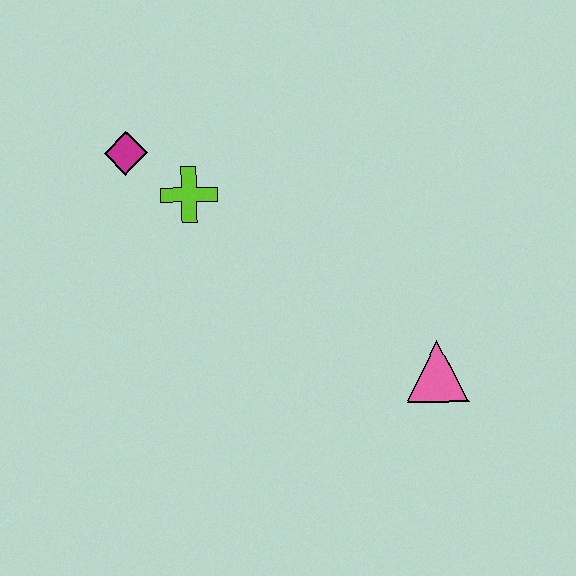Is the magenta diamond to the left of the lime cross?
Yes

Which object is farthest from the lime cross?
The pink triangle is farthest from the lime cross.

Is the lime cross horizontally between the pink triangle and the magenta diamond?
Yes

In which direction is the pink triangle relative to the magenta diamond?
The pink triangle is to the right of the magenta diamond.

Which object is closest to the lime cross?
The magenta diamond is closest to the lime cross.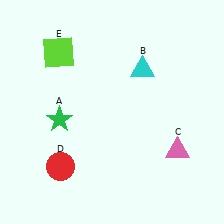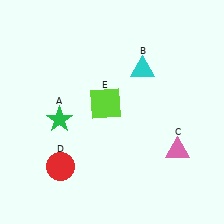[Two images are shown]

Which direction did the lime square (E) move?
The lime square (E) moved down.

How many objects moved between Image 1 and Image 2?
1 object moved between the two images.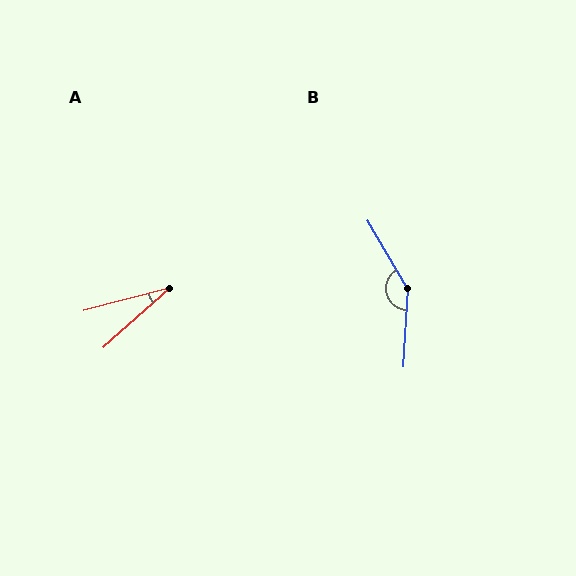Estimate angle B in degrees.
Approximately 146 degrees.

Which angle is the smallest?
A, at approximately 27 degrees.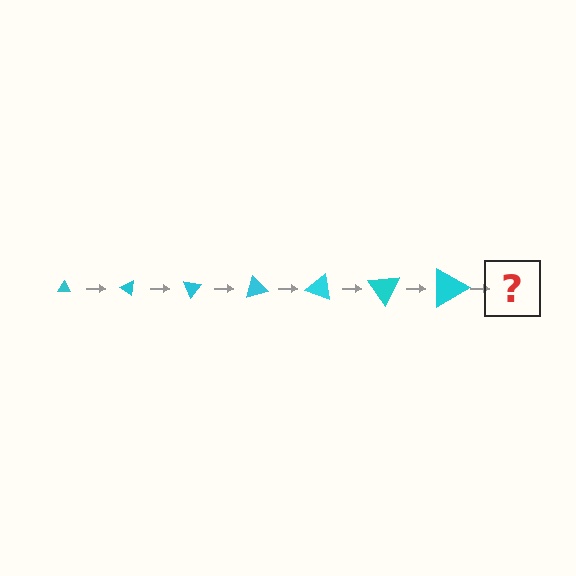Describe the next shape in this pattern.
It should be a triangle, larger than the previous one and rotated 245 degrees from the start.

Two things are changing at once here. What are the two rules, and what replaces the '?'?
The two rules are that the triangle grows larger each step and it rotates 35 degrees each step. The '?' should be a triangle, larger than the previous one and rotated 245 degrees from the start.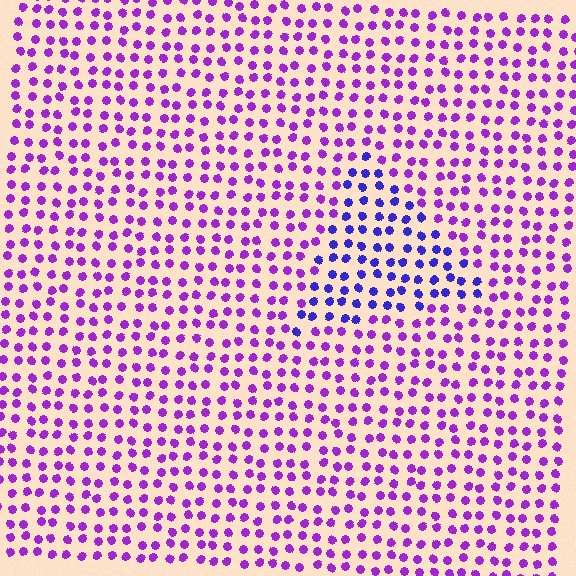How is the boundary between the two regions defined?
The boundary is defined purely by a slight shift in hue (about 38 degrees). Spacing, size, and orientation are identical on both sides.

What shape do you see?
I see a triangle.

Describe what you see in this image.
The image is filled with small purple elements in a uniform arrangement. A triangle-shaped region is visible where the elements are tinted to a slightly different hue, forming a subtle color boundary.